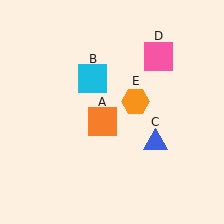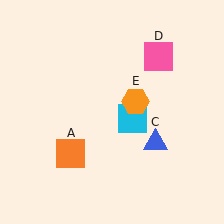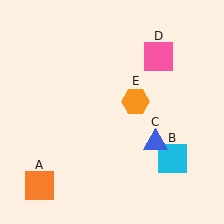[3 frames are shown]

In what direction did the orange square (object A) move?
The orange square (object A) moved down and to the left.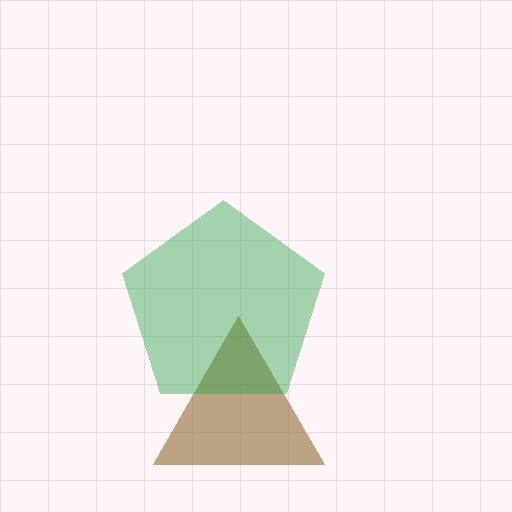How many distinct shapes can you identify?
There are 2 distinct shapes: a brown triangle, a green pentagon.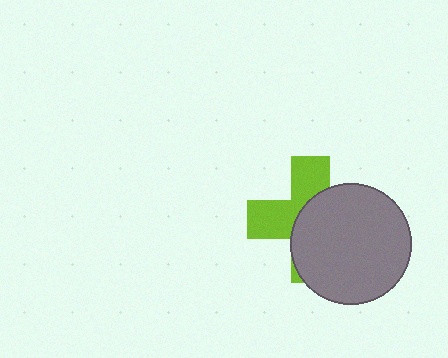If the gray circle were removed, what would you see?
You would see the complete lime cross.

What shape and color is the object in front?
The object in front is a gray circle.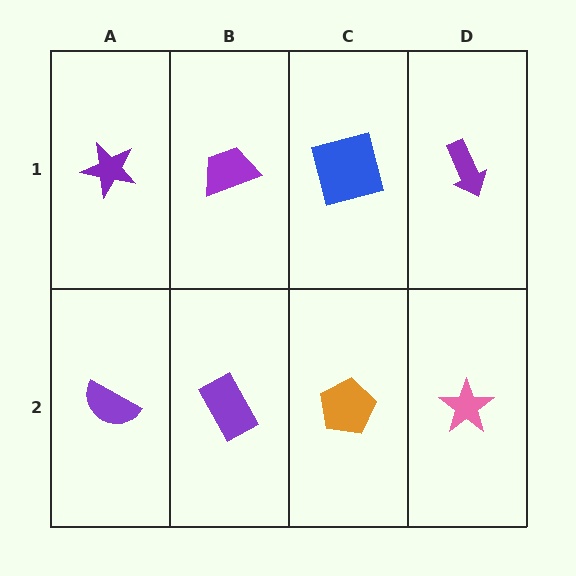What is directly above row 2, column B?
A purple trapezoid.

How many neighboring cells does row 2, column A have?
2.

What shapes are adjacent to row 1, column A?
A purple semicircle (row 2, column A), a purple trapezoid (row 1, column B).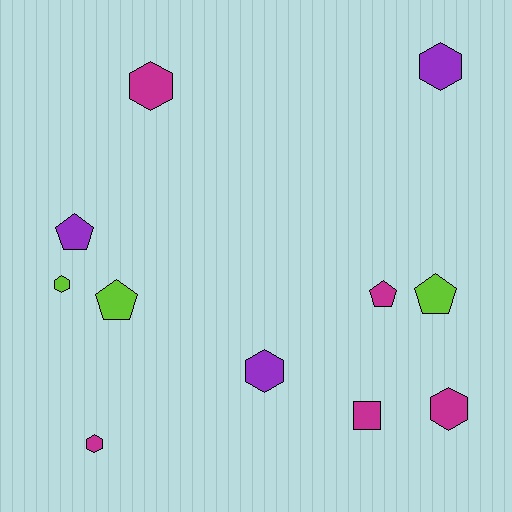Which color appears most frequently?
Magenta, with 5 objects.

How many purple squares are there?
There are no purple squares.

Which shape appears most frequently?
Hexagon, with 6 objects.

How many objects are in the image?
There are 11 objects.